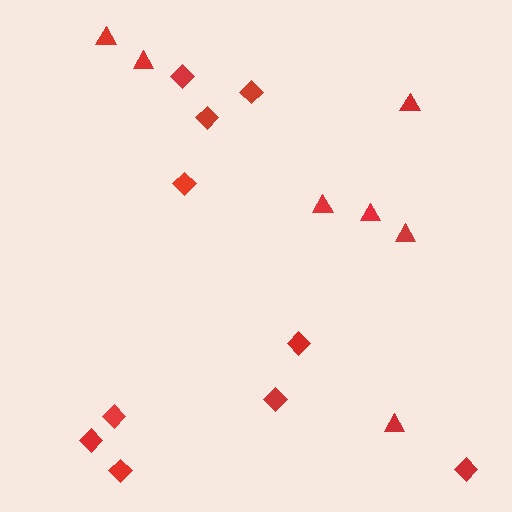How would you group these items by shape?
There are 2 groups: one group of diamonds (10) and one group of triangles (7).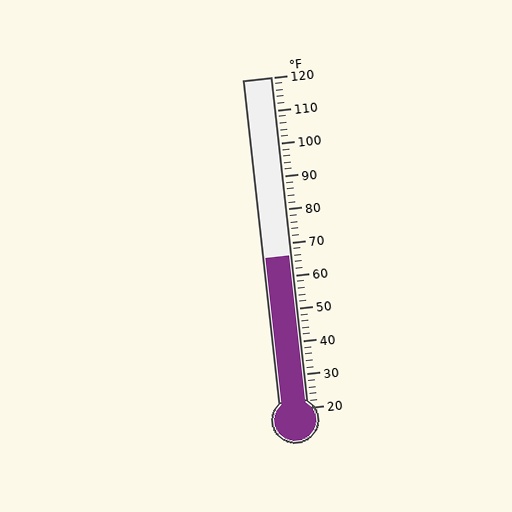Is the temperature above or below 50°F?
The temperature is above 50°F.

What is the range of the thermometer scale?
The thermometer scale ranges from 20°F to 120°F.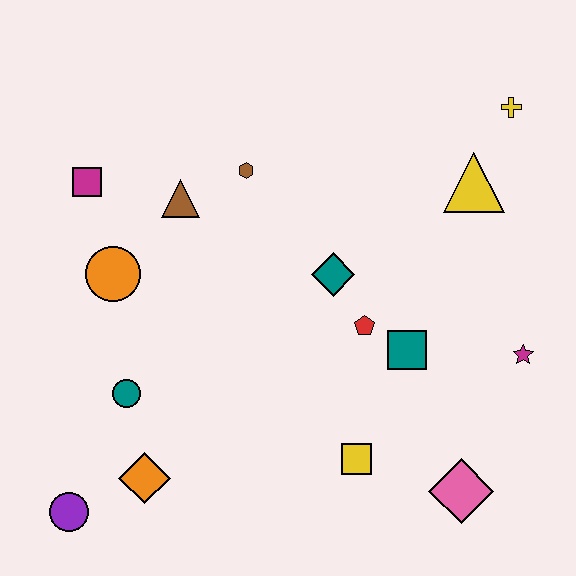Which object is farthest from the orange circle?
The yellow cross is farthest from the orange circle.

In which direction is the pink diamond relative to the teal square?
The pink diamond is below the teal square.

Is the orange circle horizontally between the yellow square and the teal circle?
No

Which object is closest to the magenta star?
The teal square is closest to the magenta star.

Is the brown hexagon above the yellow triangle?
Yes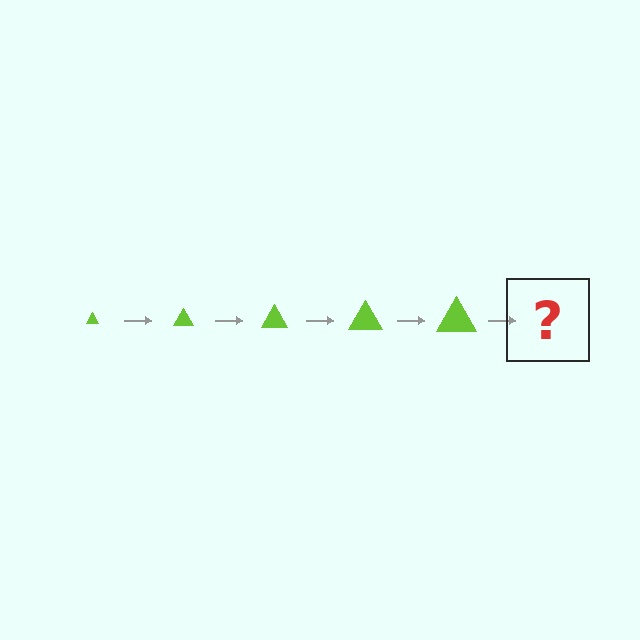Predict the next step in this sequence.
The next step is a lime triangle, larger than the previous one.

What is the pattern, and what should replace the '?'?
The pattern is that the triangle gets progressively larger each step. The '?' should be a lime triangle, larger than the previous one.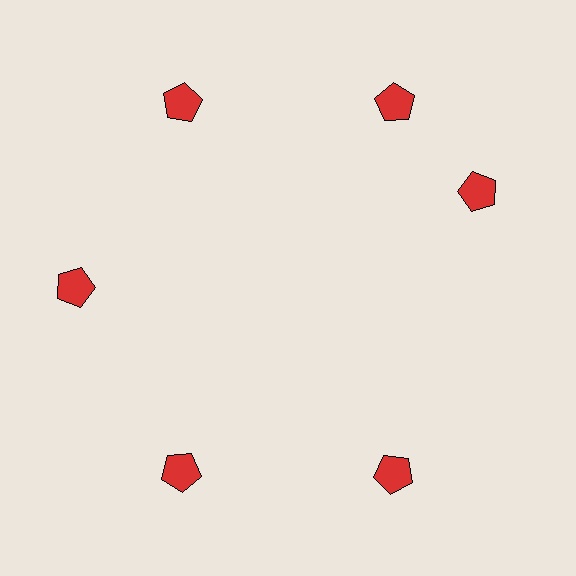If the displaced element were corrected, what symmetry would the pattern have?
It would have 6-fold rotational symmetry — the pattern would map onto itself every 60 degrees.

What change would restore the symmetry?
The symmetry would be restored by rotating it back into even spacing with its neighbors so that all 6 pentagons sit at equal angles and equal distance from the center.